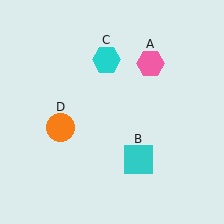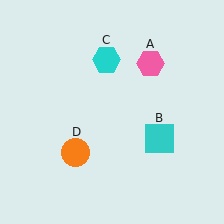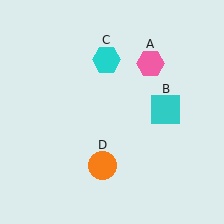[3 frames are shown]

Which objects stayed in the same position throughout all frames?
Pink hexagon (object A) and cyan hexagon (object C) remained stationary.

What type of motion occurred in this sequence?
The cyan square (object B), orange circle (object D) rotated counterclockwise around the center of the scene.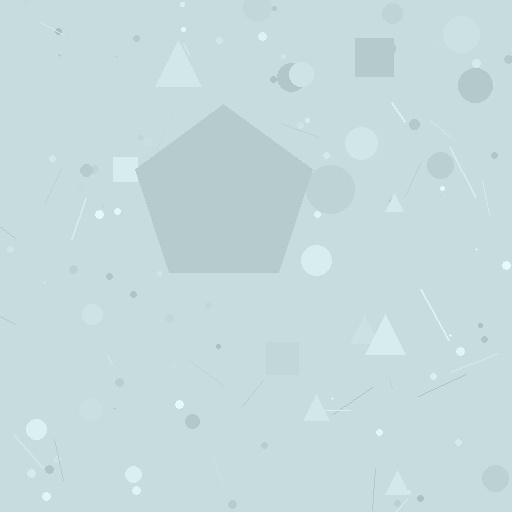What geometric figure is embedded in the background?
A pentagon is embedded in the background.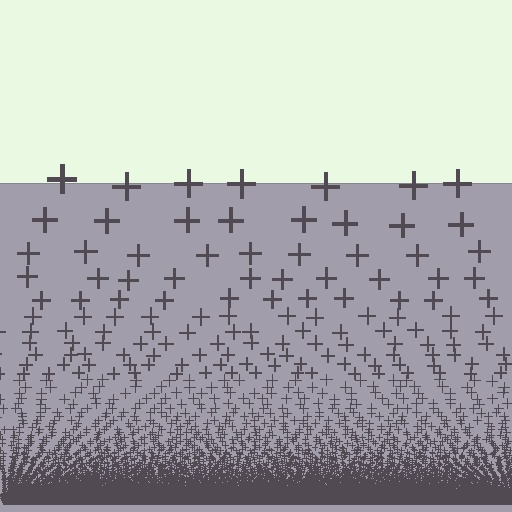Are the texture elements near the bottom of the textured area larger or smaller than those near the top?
Smaller. The gradient is inverted — elements near the bottom are smaller and denser.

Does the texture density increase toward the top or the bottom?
Density increases toward the bottom.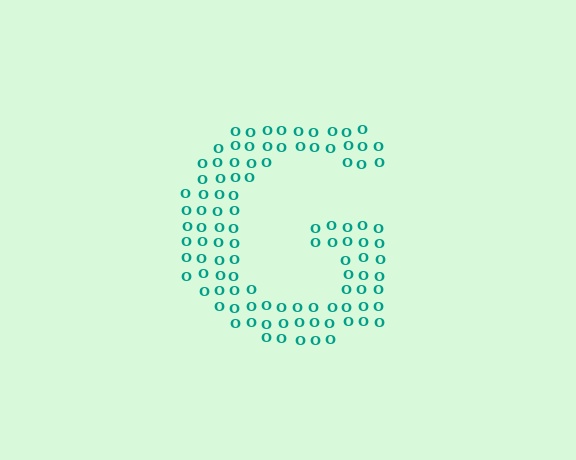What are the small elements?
The small elements are letter O's.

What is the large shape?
The large shape is the letter G.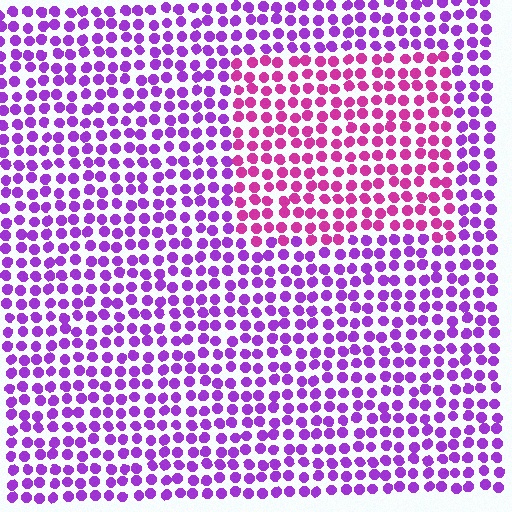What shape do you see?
I see a rectangle.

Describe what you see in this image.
The image is filled with small purple elements in a uniform arrangement. A rectangle-shaped region is visible where the elements are tinted to a slightly different hue, forming a subtle color boundary.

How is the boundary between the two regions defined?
The boundary is defined purely by a slight shift in hue (about 38 degrees). Spacing, size, and orientation are identical on both sides.